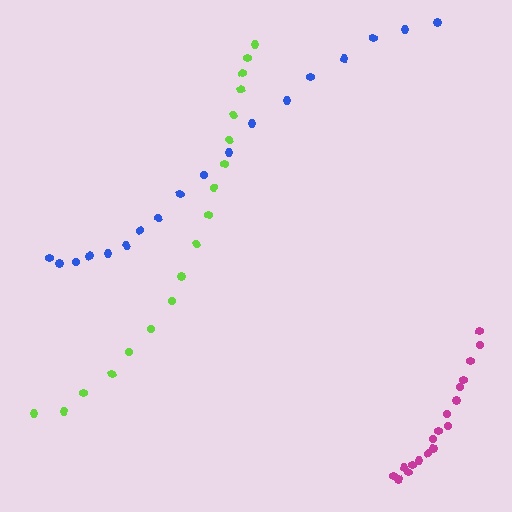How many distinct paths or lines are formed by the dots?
There are 3 distinct paths.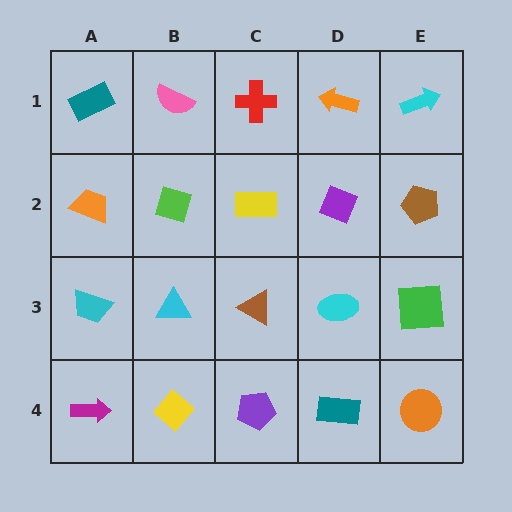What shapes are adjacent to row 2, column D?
An orange arrow (row 1, column D), a cyan ellipse (row 3, column D), a yellow rectangle (row 2, column C), a brown pentagon (row 2, column E).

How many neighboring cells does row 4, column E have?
2.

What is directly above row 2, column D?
An orange arrow.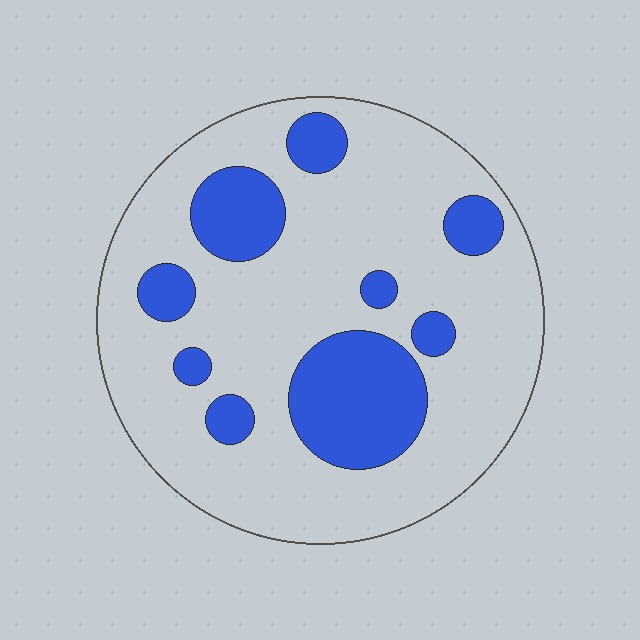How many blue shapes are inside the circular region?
9.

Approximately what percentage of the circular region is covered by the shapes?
Approximately 25%.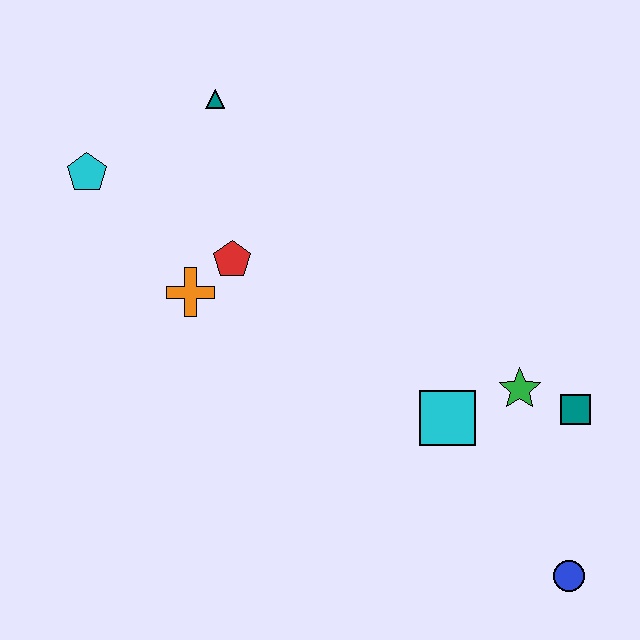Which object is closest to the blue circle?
The teal square is closest to the blue circle.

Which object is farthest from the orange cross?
The blue circle is farthest from the orange cross.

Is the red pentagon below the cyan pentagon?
Yes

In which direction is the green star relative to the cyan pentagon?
The green star is to the right of the cyan pentagon.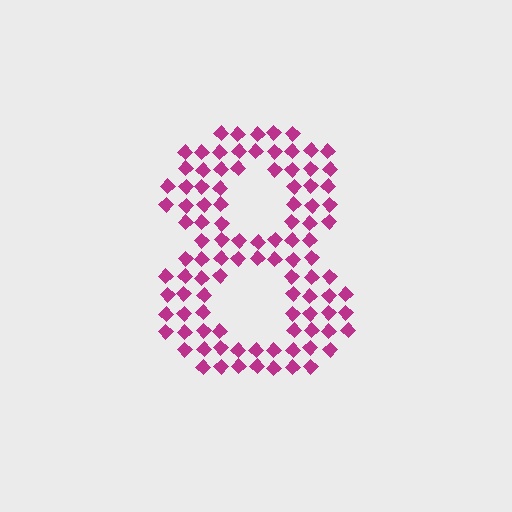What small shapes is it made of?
It is made of small diamonds.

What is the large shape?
The large shape is the digit 8.